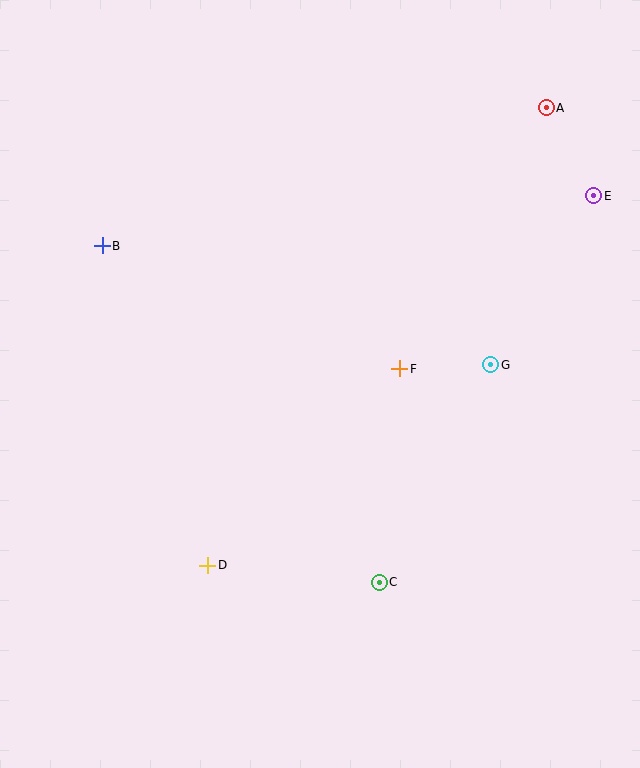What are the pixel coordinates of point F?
Point F is at (400, 369).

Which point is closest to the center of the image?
Point F at (400, 369) is closest to the center.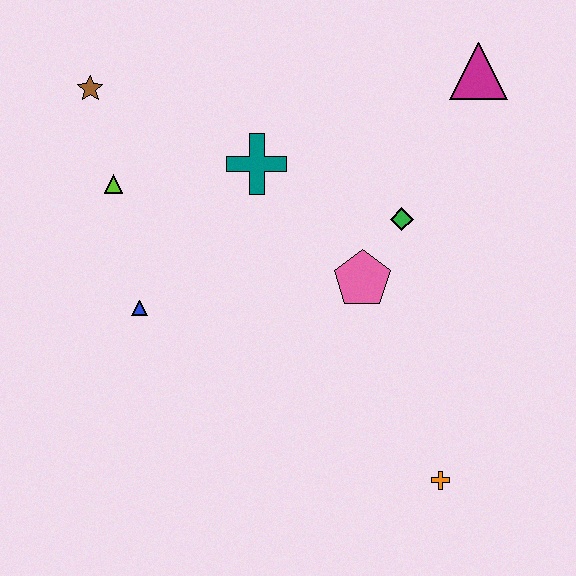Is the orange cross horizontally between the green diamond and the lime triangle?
No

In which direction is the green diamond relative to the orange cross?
The green diamond is above the orange cross.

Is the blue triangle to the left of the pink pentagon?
Yes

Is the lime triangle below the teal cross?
Yes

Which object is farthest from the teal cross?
The orange cross is farthest from the teal cross.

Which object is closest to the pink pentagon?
The green diamond is closest to the pink pentagon.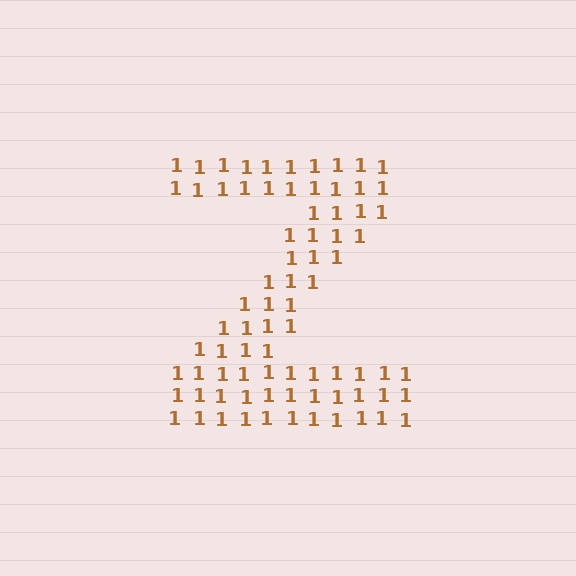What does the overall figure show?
The overall figure shows the letter Z.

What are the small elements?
The small elements are digit 1's.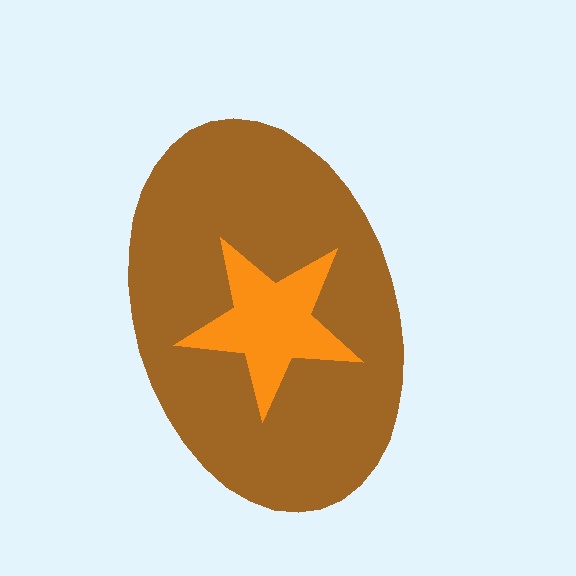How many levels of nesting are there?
2.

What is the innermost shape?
The orange star.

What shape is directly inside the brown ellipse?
The orange star.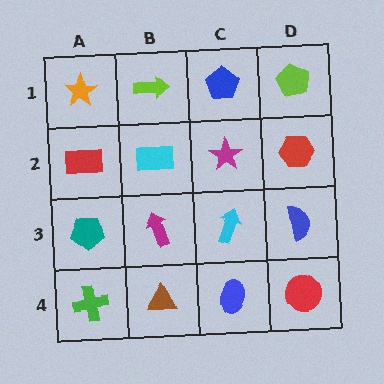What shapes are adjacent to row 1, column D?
A red hexagon (row 2, column D), a blue pentagon (row 1, column C).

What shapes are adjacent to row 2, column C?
A blue pentagon (row 1, column C), a cyan arrow (row 3, column C), a cyan rectangle (row 2, column B), a red hexagon (row 2, column D).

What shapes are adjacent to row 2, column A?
An orange star (row 1, column A), a teal pentagon (row 3, column A), a cyan rectangle (row 2, column B).